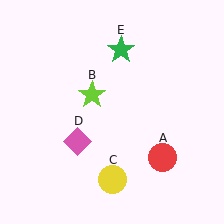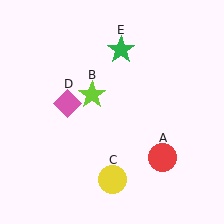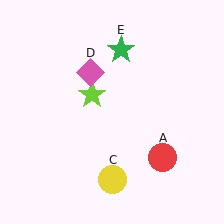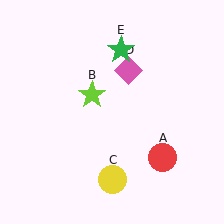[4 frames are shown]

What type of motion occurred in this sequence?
The pink diamond (object D) rotated clockwise around the center of the scene.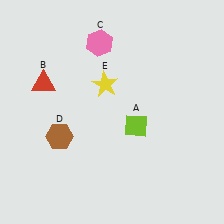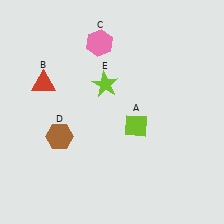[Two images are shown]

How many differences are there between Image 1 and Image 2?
There is 1 difference between the two images.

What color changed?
The star (E) changed from yellow in Image 1 to lime in Image 2.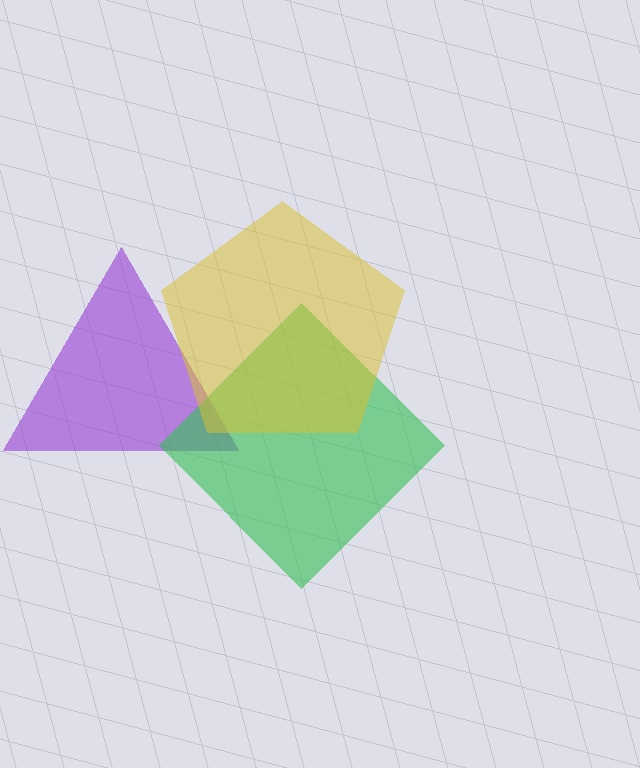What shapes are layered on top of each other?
The layered shapes are: a purple triangle, a green diamond, a yellow pentagon.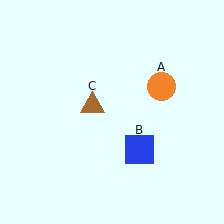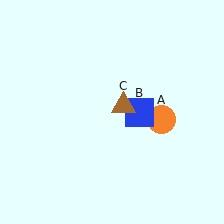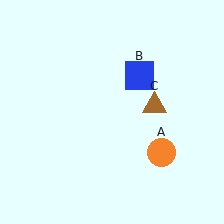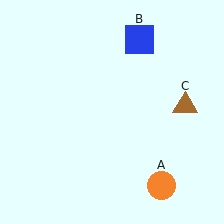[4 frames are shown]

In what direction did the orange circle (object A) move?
The orange circle (object A) moved down.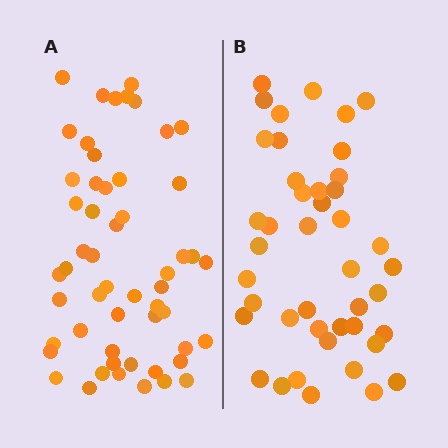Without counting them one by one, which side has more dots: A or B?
Region A (the left region) has more dots.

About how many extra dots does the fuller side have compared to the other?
Region A has roughly 12 or so more dots than region B.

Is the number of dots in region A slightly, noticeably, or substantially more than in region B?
Region A has noticeably more, but not dramatically so. The ratio is roughly 1.3 to 1.